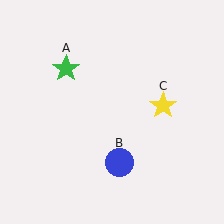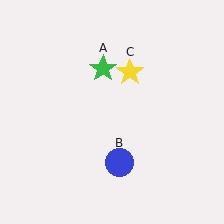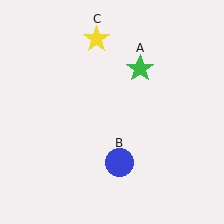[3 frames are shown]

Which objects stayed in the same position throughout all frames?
Blue circle (object B) remained stationary.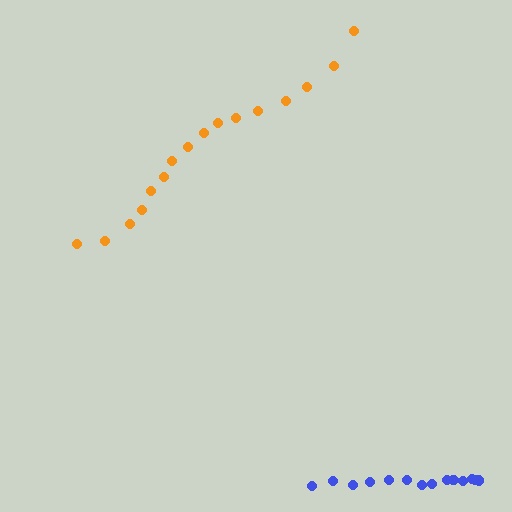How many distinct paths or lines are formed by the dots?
There are 2 distinct paths.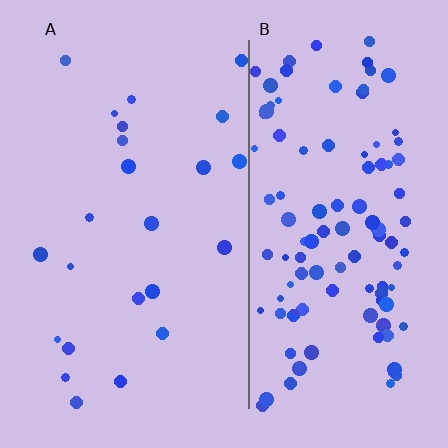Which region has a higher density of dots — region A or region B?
B (the right).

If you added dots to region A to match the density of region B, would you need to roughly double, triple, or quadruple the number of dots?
Approximately quadruple.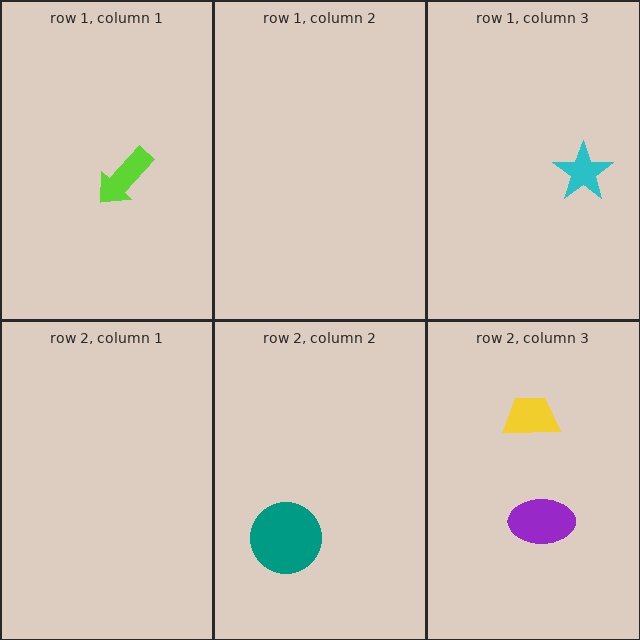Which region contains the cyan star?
The row 1, column 3 region.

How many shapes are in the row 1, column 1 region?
1.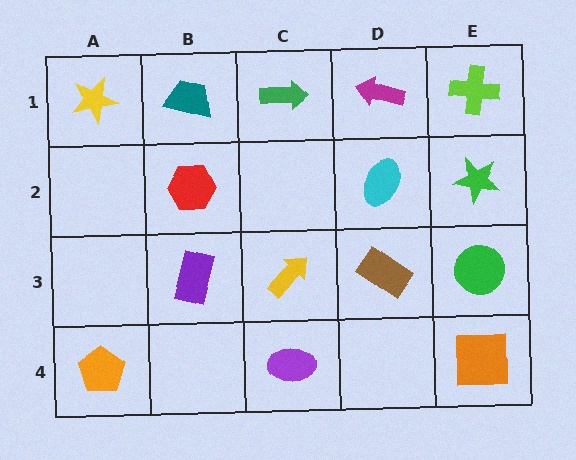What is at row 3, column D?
A brown rectangle.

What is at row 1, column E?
A lime cross.